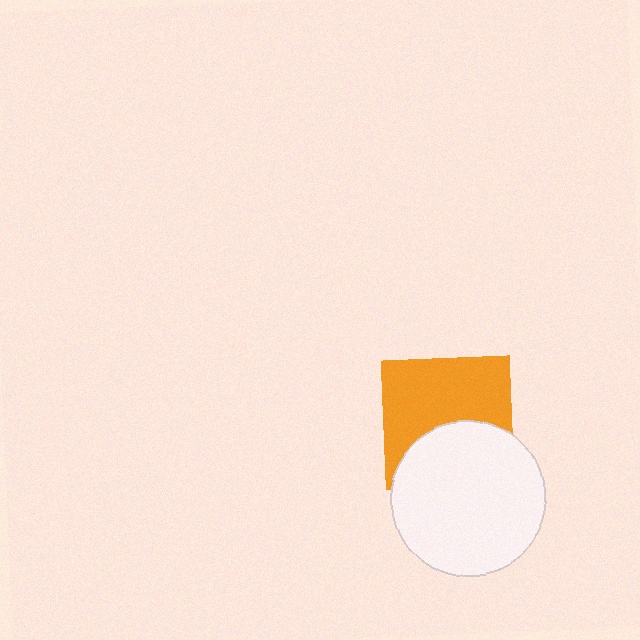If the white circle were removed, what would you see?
You would see the complete orange square.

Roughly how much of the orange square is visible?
About half of it is visible (roughly 59%).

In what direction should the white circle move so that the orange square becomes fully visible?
The white circle should move down. That is the shortest direction to clear the overlap and leave the orange square fully visible.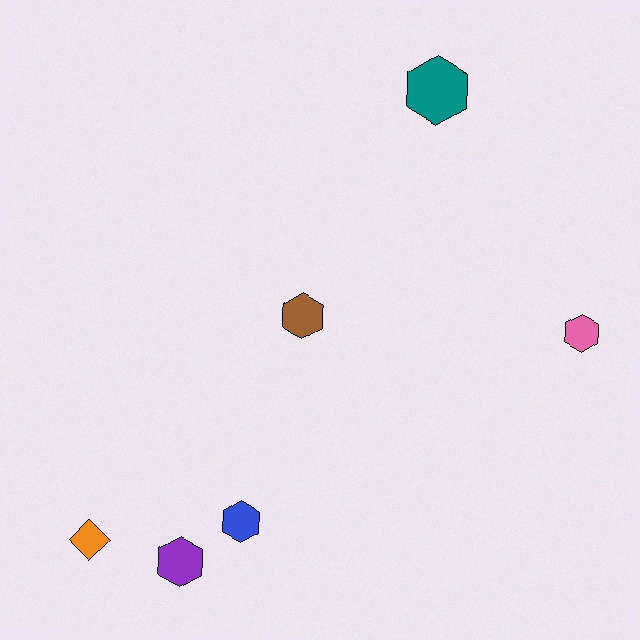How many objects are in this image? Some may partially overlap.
There are 6 objects.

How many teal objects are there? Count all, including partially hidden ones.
There is 1 teal object.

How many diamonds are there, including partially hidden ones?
There is 1 diamond.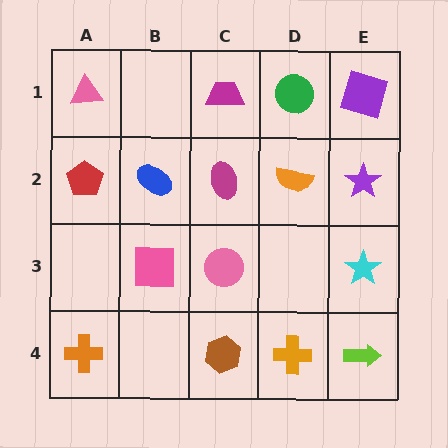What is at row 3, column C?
A pink circle.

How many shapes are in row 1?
4 shapes.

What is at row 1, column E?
A purple square.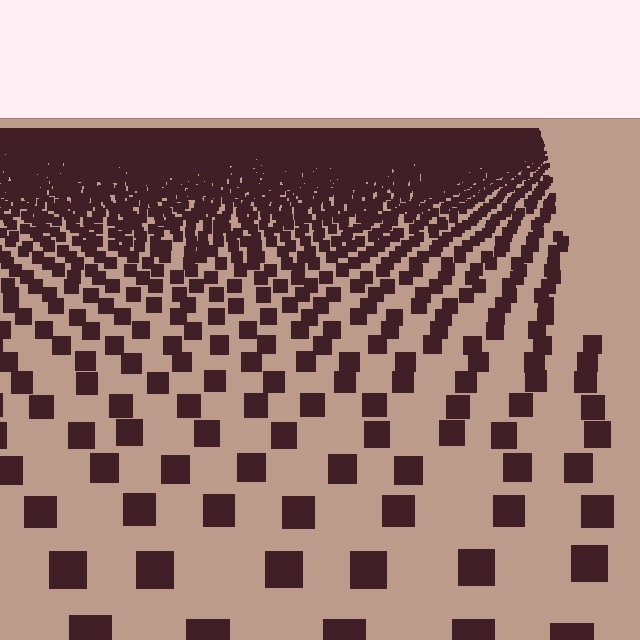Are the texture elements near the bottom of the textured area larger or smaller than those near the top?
Larger. Near the bottom, elements are closer to the viewer and appear at a bigger on-screen size.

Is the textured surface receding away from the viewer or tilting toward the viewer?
The surface is receding away from the viewer. Texture elements get smaller and denser toward the top.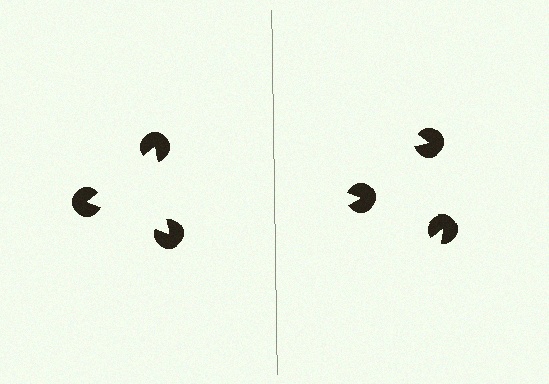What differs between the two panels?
The pac-man discs are positioned identically on both sides; only the wedge orientations differ. On the left they align to a triangle; on the right they are misaligned.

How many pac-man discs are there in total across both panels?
6 — 3 on each side.